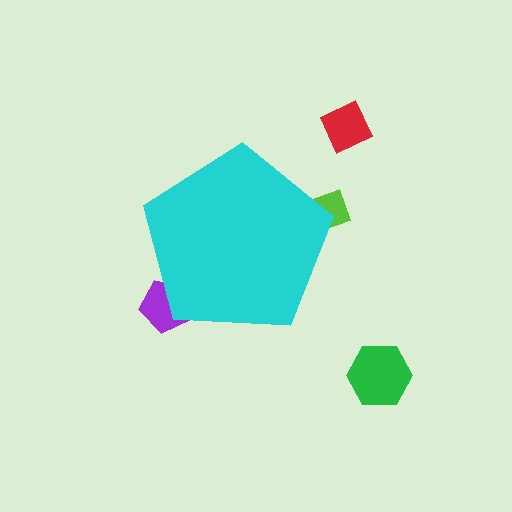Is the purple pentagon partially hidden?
Yes, the purple pentagon is partially hidden behind the cyan pentagon.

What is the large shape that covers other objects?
A cyan pentagon.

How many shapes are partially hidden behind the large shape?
2 shapes are partially hidden.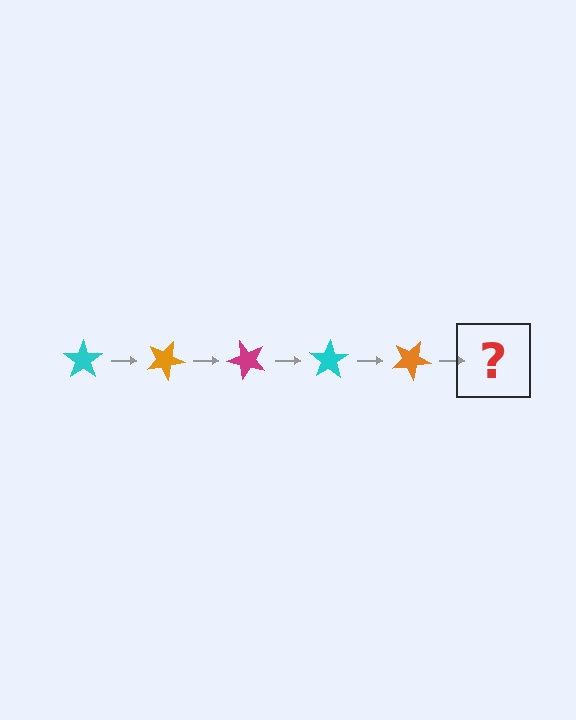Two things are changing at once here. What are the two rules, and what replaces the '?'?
The two rules are that it rotates 25 degrees each step and the color cycles through cyan, orange, and magenta. The '?' should be a magenta star, rotated 125 degrees from the start.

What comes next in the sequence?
The next element should be a magenta star, rotated 125 degrees from the start.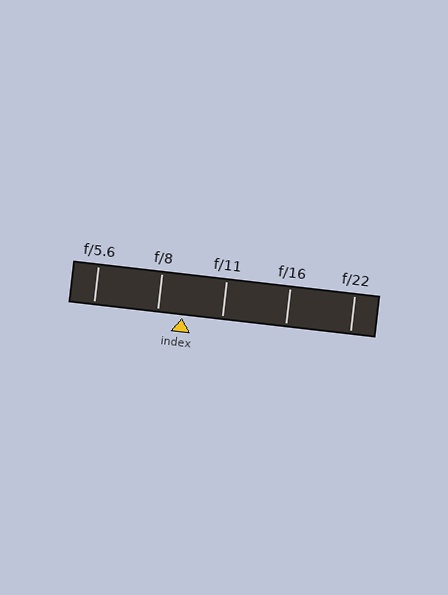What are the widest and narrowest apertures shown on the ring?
The widest aperture shown is f/5.6 and the narrowest is f/22.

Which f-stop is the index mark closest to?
The index mark is closest to f/8.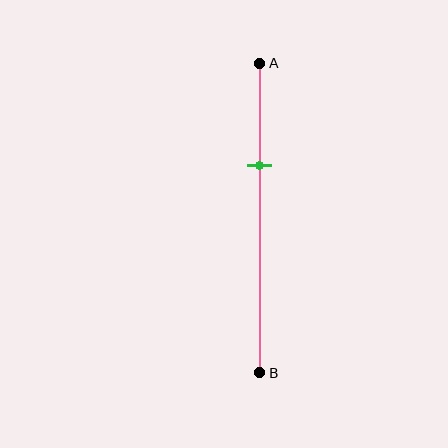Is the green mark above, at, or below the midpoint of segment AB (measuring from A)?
The green mark is above the midpoint of segment AB.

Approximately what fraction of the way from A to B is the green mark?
The green mark is approximately 35% of the way from A to B.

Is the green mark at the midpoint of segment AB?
No, the mark is at about 35% from A, not at the 50% midpoint.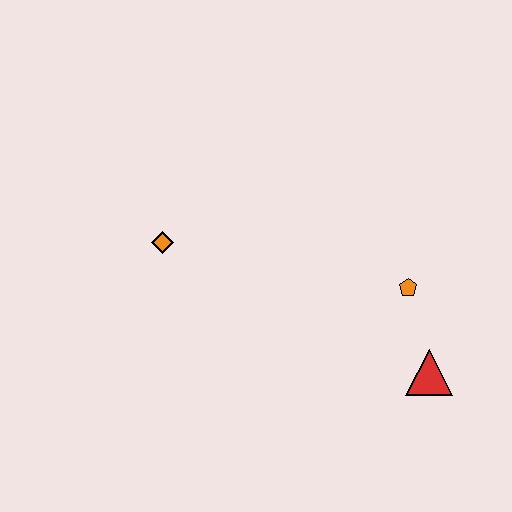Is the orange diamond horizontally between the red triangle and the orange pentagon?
No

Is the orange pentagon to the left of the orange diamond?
No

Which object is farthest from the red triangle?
The orange diamond is farthest from the red triangle.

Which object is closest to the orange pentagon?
The red triangle is closest to the orange pentagon.